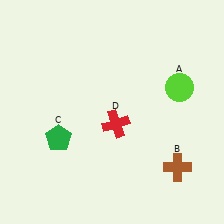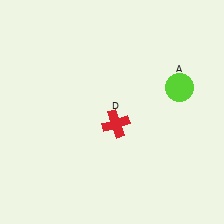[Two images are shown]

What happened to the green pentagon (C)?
The green pentagon (C) was removed in Image 2. It was in the bottom-left area of Image 1.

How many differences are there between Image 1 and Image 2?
There are 2 differences between the two images.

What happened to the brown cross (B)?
The brown cross (B) was removed in Image 2. It was in the bottom-right area of Image 1.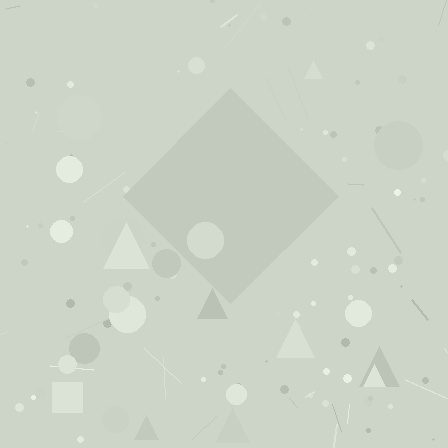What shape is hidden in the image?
A diamond is hidden in the image.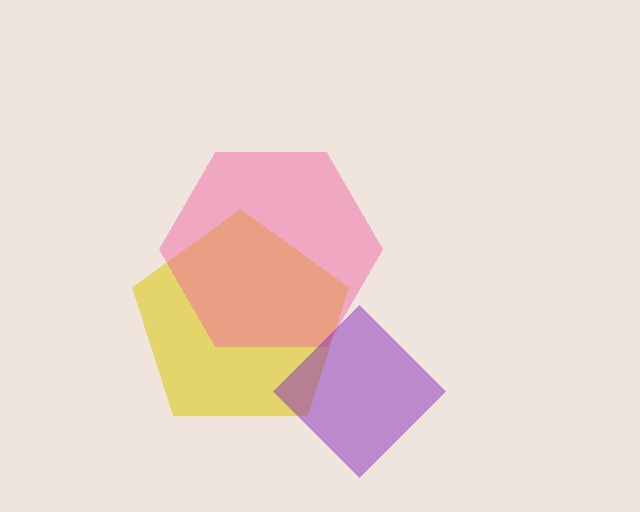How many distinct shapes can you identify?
There are 3 distinct shapes: a yellow pentagon, a pink hexagon, a purple diamond.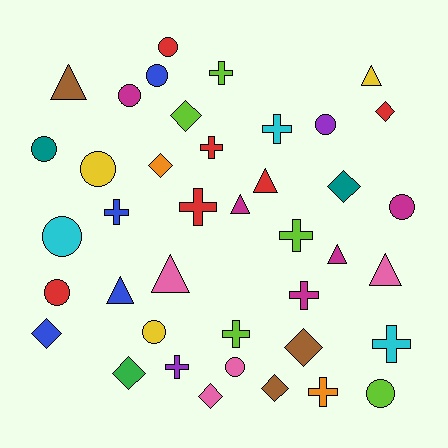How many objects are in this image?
There are 40 objects.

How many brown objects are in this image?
There are 3 brown objects.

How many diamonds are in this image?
There are 9 diamonds.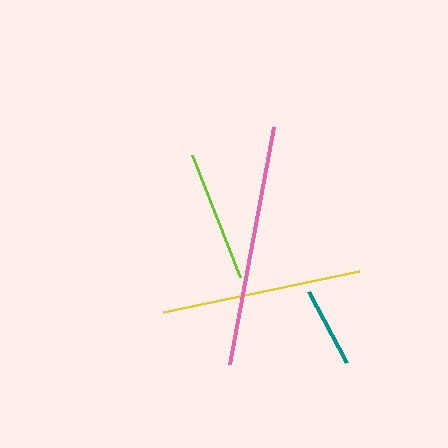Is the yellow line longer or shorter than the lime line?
The yellow line is longer than the lime line.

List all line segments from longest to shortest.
From longest to shortest: pink, yellow, lime, teal.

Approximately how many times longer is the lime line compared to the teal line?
The lime line is approximately 1.6 times the length of the teal line.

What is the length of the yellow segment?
The yellow segment is approximately 200 pixels long.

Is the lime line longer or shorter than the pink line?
The pink line is longer than the lime line.